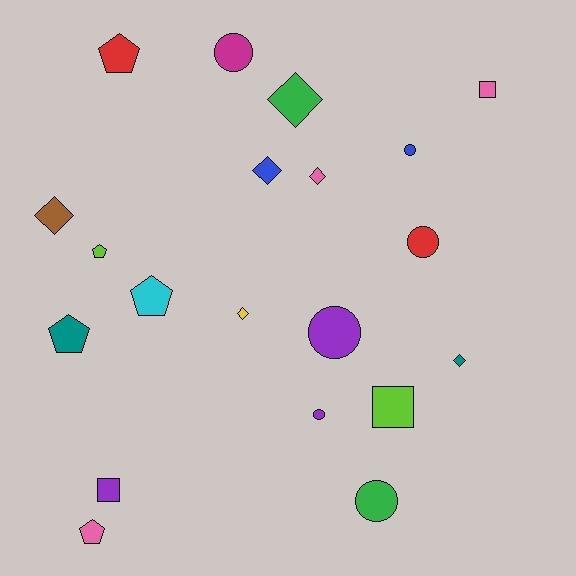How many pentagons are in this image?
There are 5 pentagons.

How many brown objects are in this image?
There is 1 brown object.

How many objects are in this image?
There are 20 objects.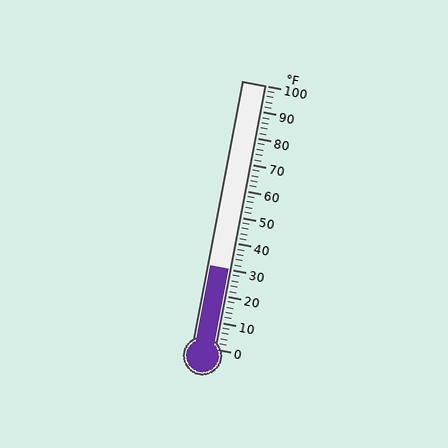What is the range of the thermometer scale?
The thermometer scale ranges from 0°F to 100°F.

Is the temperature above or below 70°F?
The temperature is below 70°F.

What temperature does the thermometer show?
The thermometer shows approximately 30°F.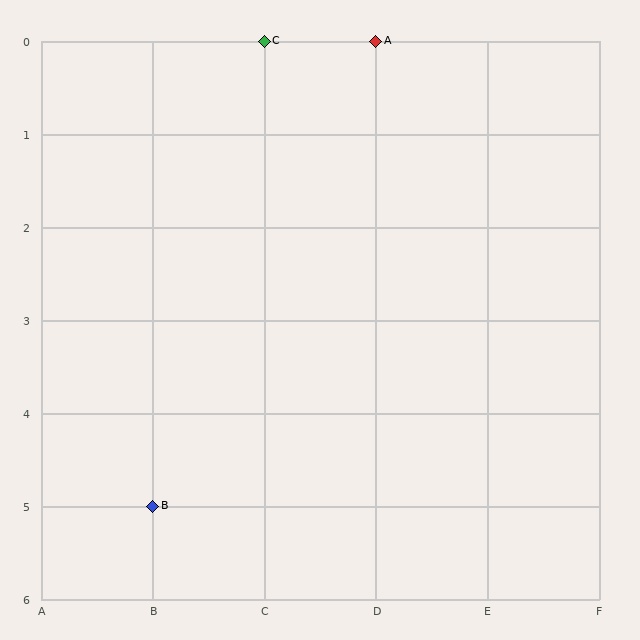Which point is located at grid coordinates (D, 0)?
Point A is at (D, 0).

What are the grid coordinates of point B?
Point B is at grid coordinates (B, 5).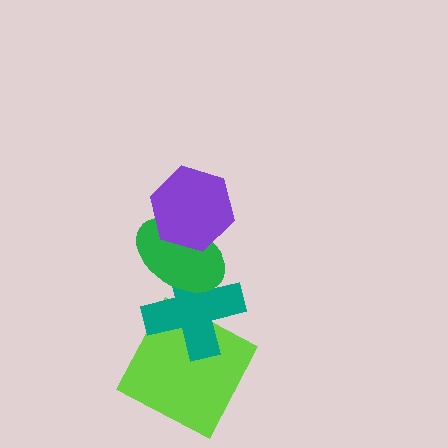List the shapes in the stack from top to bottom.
From top to bottom: the purple hexagon, the green ellipse, the teal cross, the lime square.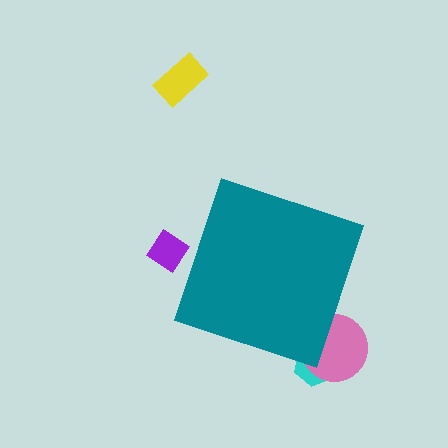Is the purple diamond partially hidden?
Yes, the purple diamond is partially hidden behind the teal diamond.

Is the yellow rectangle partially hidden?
No, the yellow rectangle is fully visible.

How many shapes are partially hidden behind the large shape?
3 shapes are partially hidden.